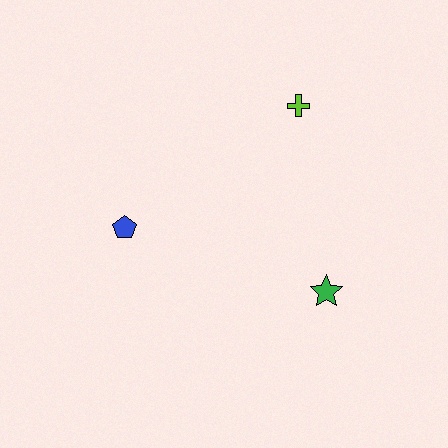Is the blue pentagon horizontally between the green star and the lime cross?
No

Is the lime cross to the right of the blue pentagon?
Yes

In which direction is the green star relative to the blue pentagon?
The green star is to the right of the blue pentagon.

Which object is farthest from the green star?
The blue pentagon is farthest from the green star.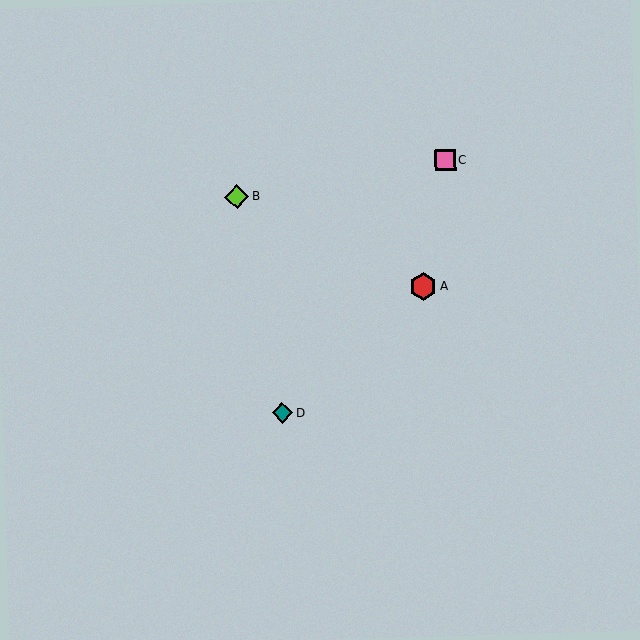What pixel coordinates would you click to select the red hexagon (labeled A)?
Click at (423, 287) to select the red hexagon A.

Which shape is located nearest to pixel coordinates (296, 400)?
The teal diamond (labeled D) at (282, 413) is nearest to that location.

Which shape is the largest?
The red hexagon (labeled A) is the largest.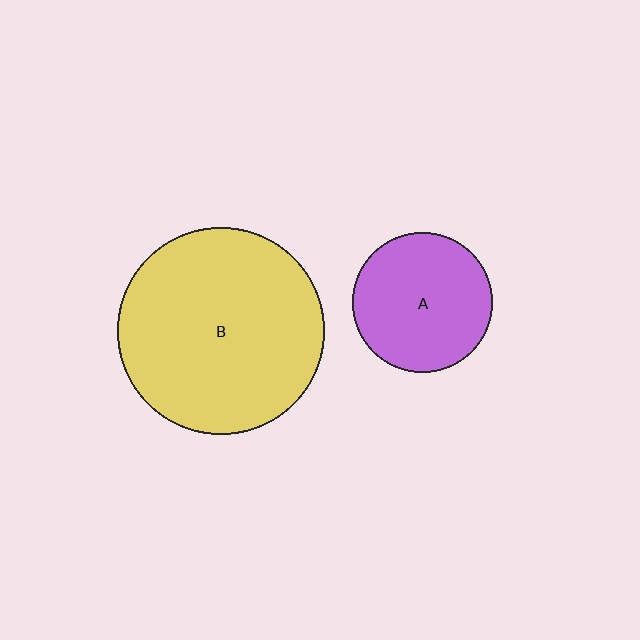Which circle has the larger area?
Circle B (yellow).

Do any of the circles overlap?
No, none of the circles overlap.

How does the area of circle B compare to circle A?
Approximately 2.2 times.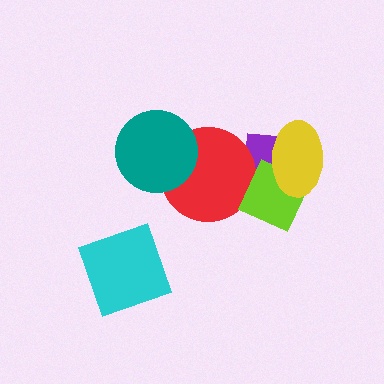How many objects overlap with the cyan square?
0 objects overlap with the cyan square.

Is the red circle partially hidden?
Yes, it is partially covered by another shape.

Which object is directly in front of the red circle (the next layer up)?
The lime diamond is directly in front of the red circle.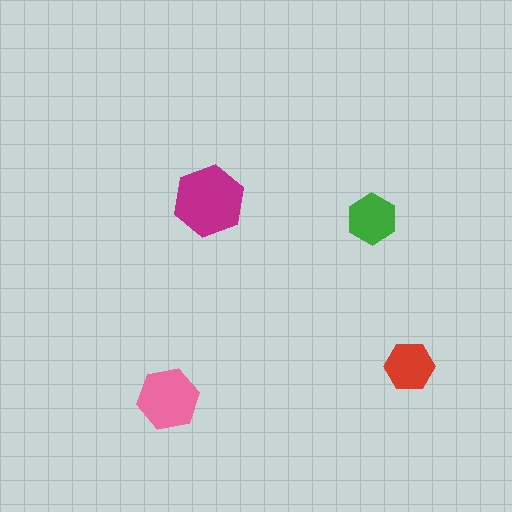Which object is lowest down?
The pink hexagon is bottommost.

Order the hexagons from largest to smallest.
the magenta one, the pink one, the green one, the red one.